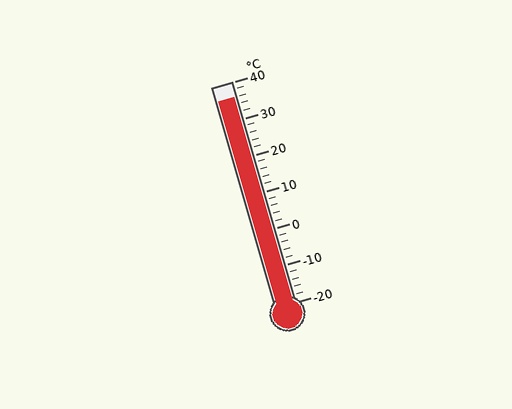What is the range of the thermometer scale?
The thermometer scale ranges from -20°C to 40°C.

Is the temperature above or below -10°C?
The temperature is above -10°C.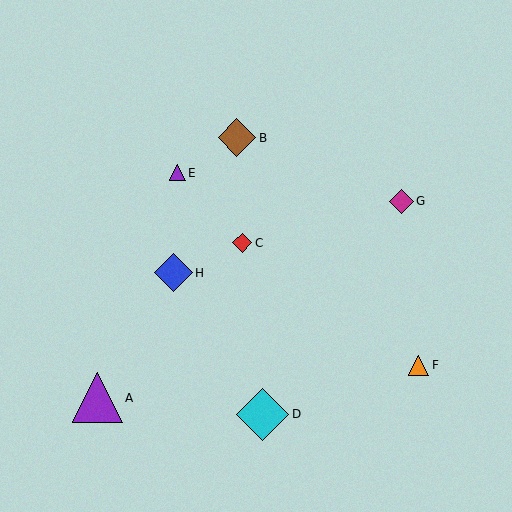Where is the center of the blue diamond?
The center of the blue diamond is at (173, 273).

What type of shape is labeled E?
Shape E is a purple triangle.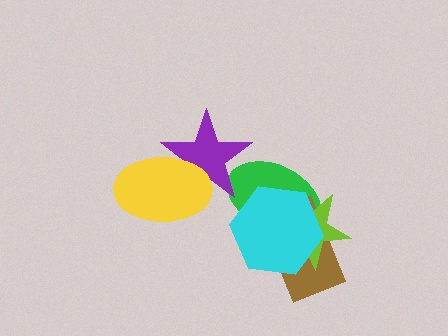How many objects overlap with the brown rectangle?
3 objects overlap with the brown rectangle.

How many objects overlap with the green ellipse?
4 objects overlap with the green ellipse.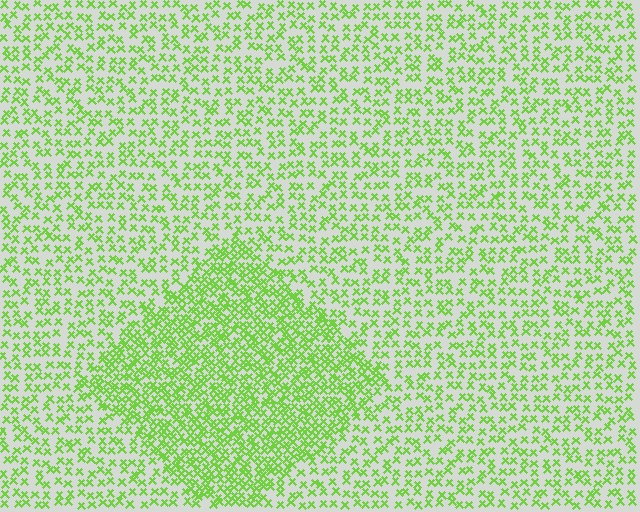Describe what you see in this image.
The image contains small lime elements arranged at two different densities. A diamond-shaped region is visible where the elements are more densely packed than the surrounding area.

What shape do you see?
I see a diamond.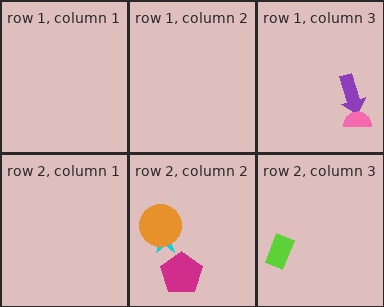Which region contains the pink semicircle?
The row 1, column 3 region.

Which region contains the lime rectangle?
The row 2, column 3 region.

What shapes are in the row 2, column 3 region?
The lime rectangle.